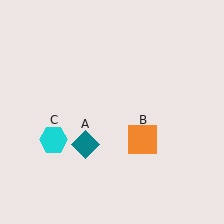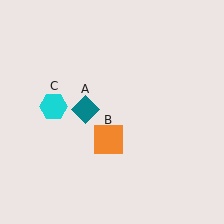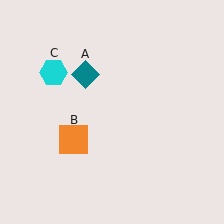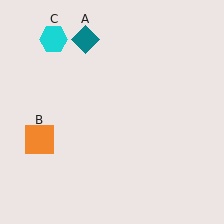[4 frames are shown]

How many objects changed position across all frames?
3 objects changed position: teal diamond (object A), orange square (object B), cyan hexagon (object C).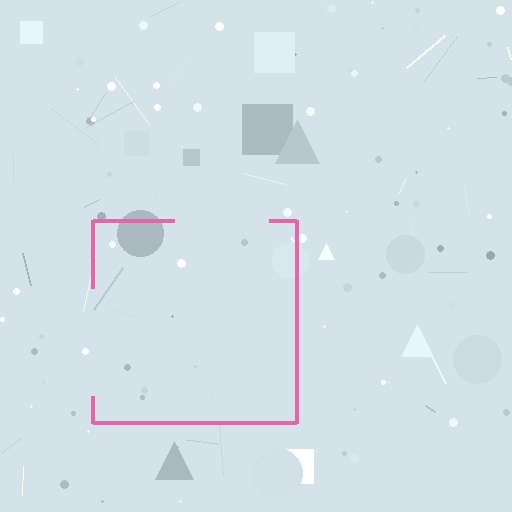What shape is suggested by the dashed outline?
The dashed outline suggests a square.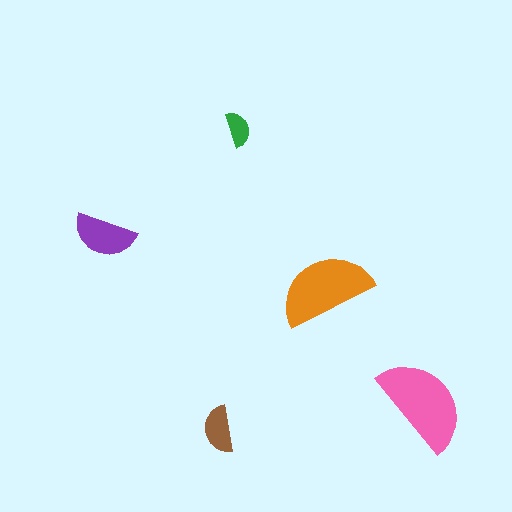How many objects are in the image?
There are 5 objects in the image.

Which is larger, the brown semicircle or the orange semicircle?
The orange one.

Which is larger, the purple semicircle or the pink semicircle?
The pink one.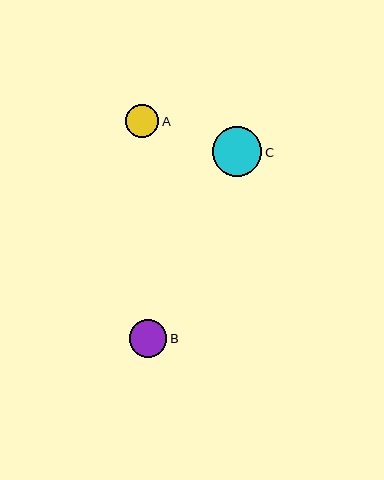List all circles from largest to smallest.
From largest to smallest: C, B, A.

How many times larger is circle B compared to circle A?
Circle B is approximately 1.1 times the size of circle A.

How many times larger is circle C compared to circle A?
Circle C is approximately 1.5 times the size of circle A.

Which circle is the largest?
Circle C is the largest with a size of approximately 50 pixels.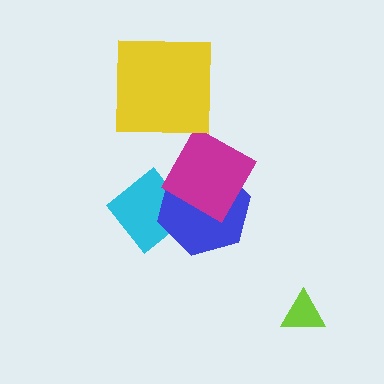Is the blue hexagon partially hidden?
Yes, it is partially covered by another shape.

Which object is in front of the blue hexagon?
The magenta diamond is in front of the blue hexagon.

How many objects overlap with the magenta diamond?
2 objects overlap with the magenta diamond.